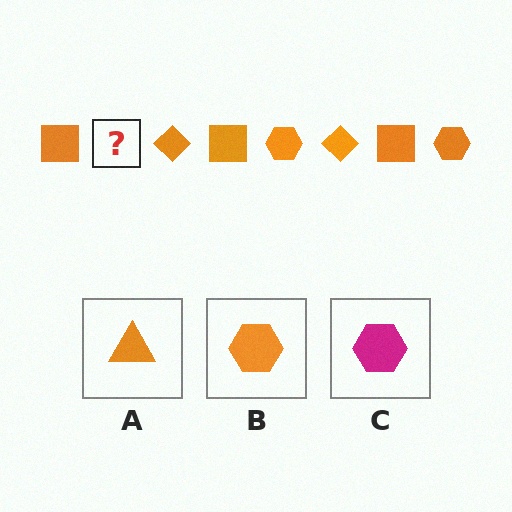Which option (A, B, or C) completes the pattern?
B.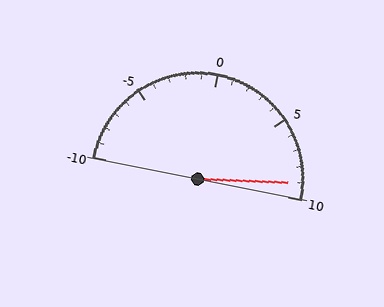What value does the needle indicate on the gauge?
The needle indicates approximately 9.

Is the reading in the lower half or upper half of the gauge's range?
The reading is in the upper half of the range (-10 to 10).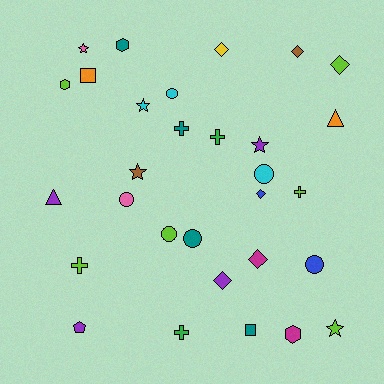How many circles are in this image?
There are 6 circles.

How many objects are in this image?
There are 30 objects.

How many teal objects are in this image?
There are 4 teal objects.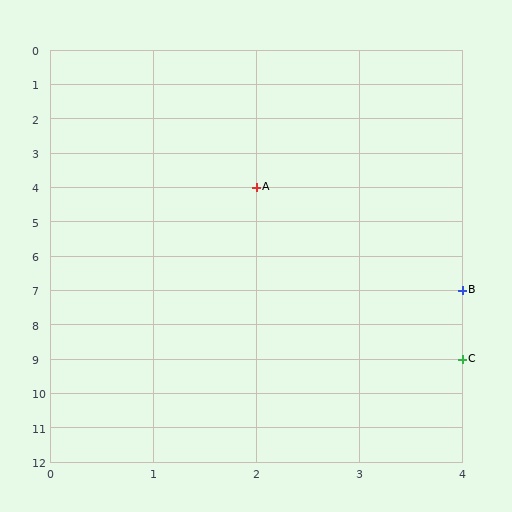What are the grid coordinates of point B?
Point B is at grid coordinates (4, 7).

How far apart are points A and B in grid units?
Points A and B are 2 columns and 3 rows apart (about 3.6 grid units diagonally).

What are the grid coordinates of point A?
Point A is at grid coordinates (2, 4).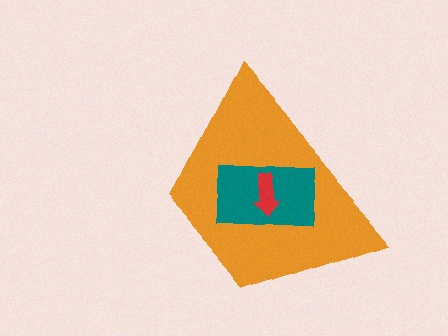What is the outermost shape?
The orange trapezoid.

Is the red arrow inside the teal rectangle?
Yes.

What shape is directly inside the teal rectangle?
The red arrow.